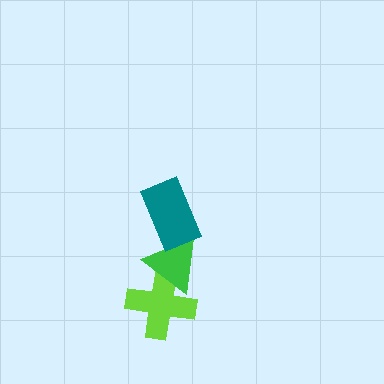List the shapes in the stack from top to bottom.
From top to bottom: the teal rectangle, the green triangle, the lime cross.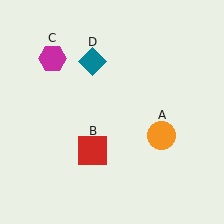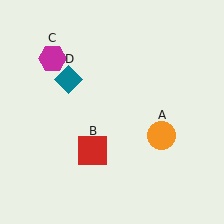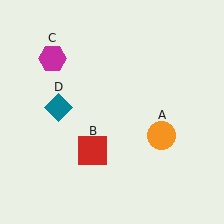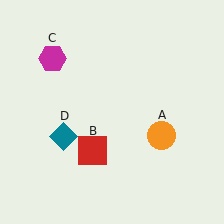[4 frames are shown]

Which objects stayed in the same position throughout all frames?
Orange circle (object A) and red square (object B) and magenta hexagon (object C) remained stationary.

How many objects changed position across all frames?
1 object changed position: teal diamond (object D).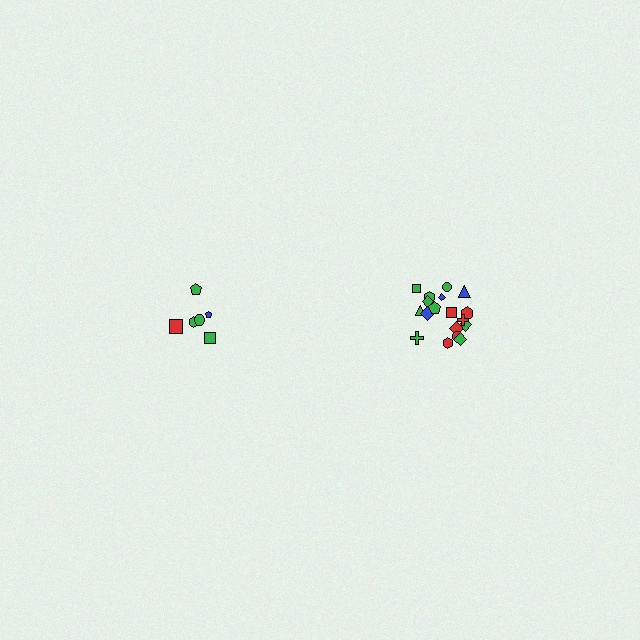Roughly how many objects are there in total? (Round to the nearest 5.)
Roughly 25 objects in total.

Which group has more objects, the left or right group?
The right group.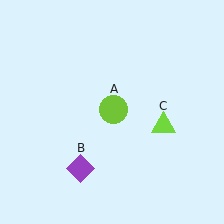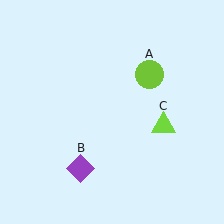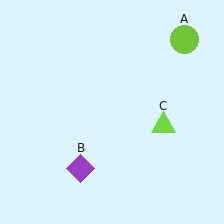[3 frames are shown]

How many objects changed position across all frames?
1 object changed position: lime circle (object A).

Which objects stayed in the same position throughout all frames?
Purple diamond (object B) and lime triangle (object C) remained stationary.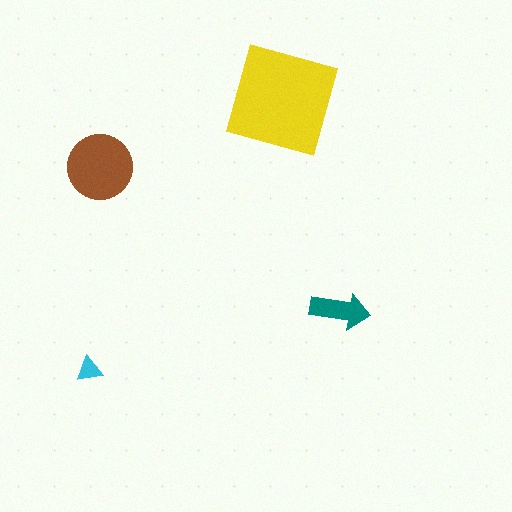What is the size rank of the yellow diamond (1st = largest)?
1st.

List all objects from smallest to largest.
The cyan triangle, the teal arrow, the brown circle, the yellow diamond.